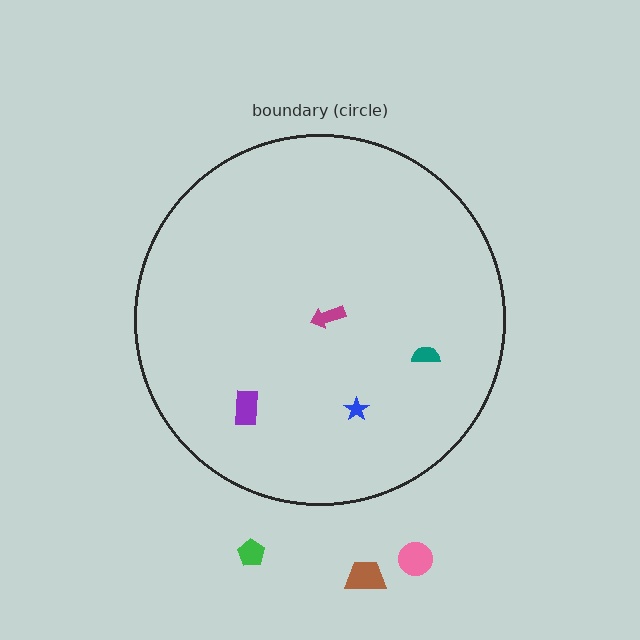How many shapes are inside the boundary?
4 inside, 3 outside.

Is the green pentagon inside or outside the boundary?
Outside.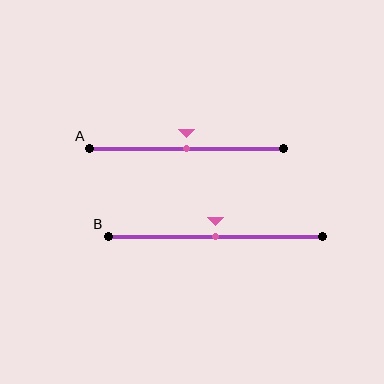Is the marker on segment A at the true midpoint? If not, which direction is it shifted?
Yes, the marker on segment A is at the true midpoint.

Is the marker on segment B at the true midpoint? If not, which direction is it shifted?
Yes, the marker on segment B is at the true midpoint.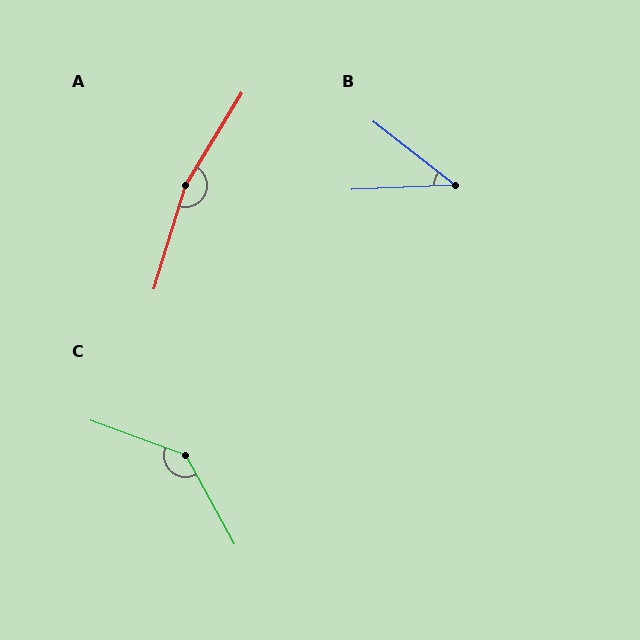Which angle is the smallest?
B, at approximately 41 degrees.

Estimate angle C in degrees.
Approximately 139 degrees.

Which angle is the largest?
A, at approximately 165 degrees.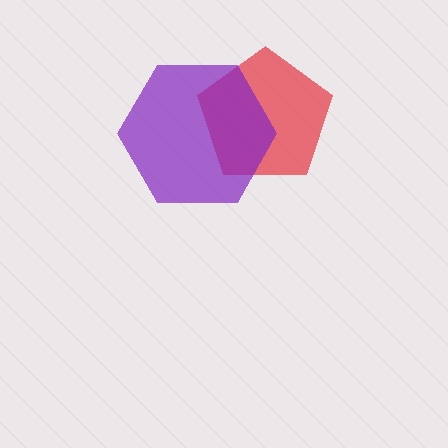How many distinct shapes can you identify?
There are 2 distinct shapes: a red pentagon, a purple hexagon.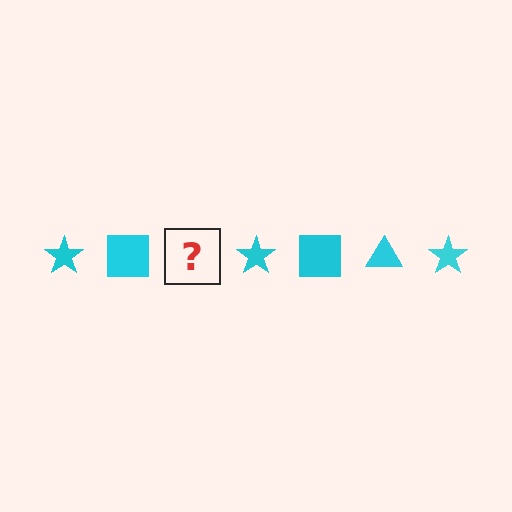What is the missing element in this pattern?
The missing element is a cyan triangle.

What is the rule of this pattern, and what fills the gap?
The rule is that the pattern cycles through star, square, triangle shapes in cyan. The gap should be filled with a cyan triangle.